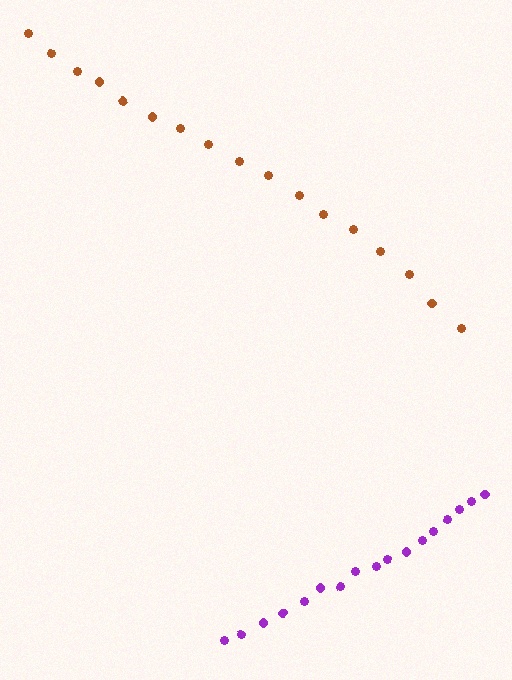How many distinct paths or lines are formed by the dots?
There are 2 distinct paths.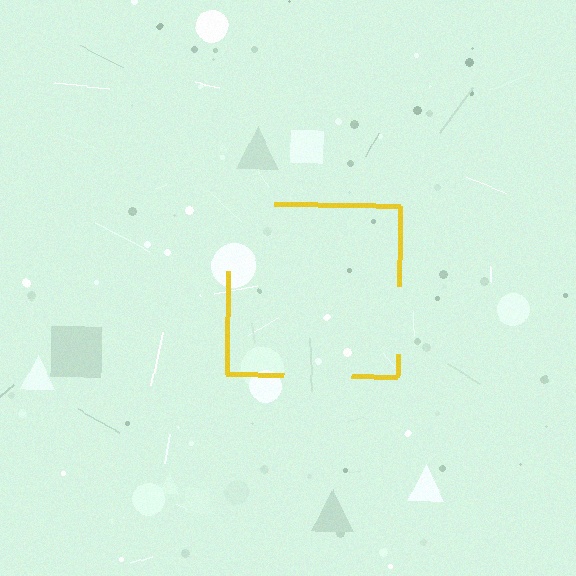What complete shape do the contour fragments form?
The contour fragments form a square.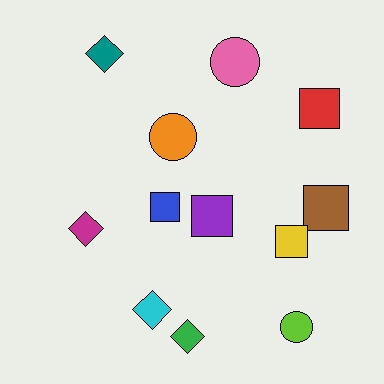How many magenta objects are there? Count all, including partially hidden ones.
There is 1 magenta object.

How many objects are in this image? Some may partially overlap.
There are 12 objects.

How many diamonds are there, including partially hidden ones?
There are 4 diamonds.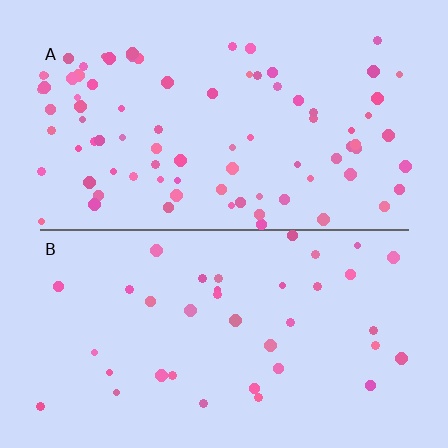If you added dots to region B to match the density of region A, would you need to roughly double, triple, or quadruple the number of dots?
Approximately double.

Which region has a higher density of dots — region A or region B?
A (the top).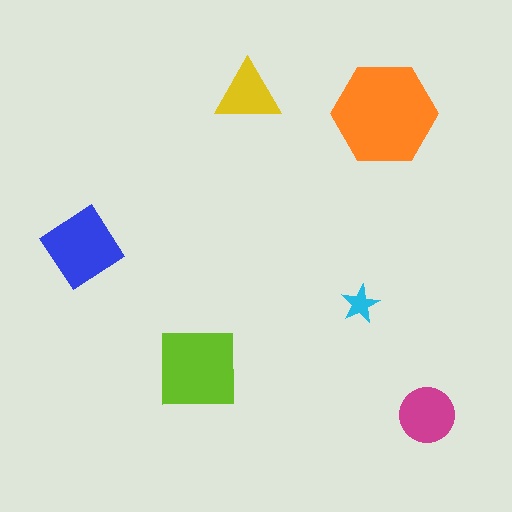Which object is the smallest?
The cyan star.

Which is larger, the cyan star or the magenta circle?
The magenta circle.